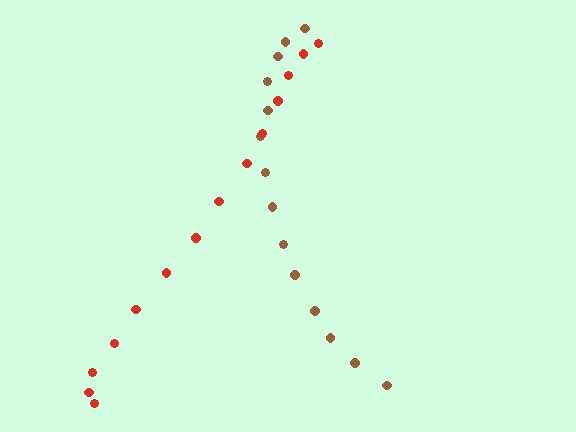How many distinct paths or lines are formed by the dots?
There are 2 distinct paths.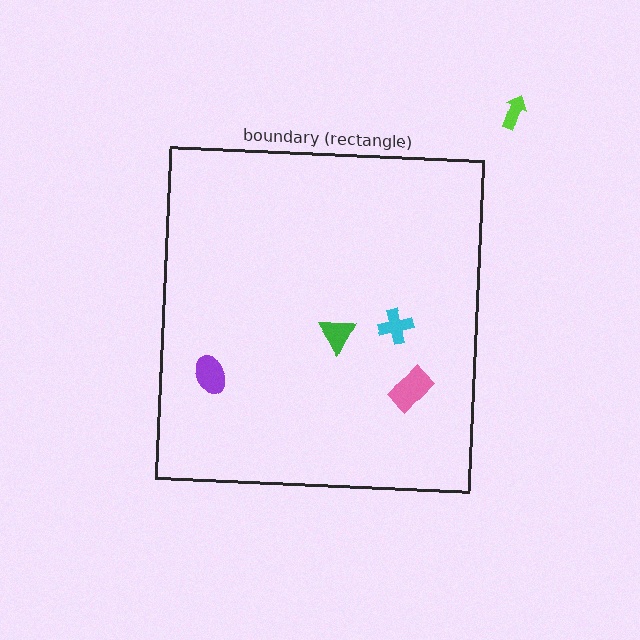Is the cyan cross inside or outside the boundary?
Inside.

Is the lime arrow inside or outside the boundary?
Outside.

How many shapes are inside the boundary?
4 inside, 1 outside.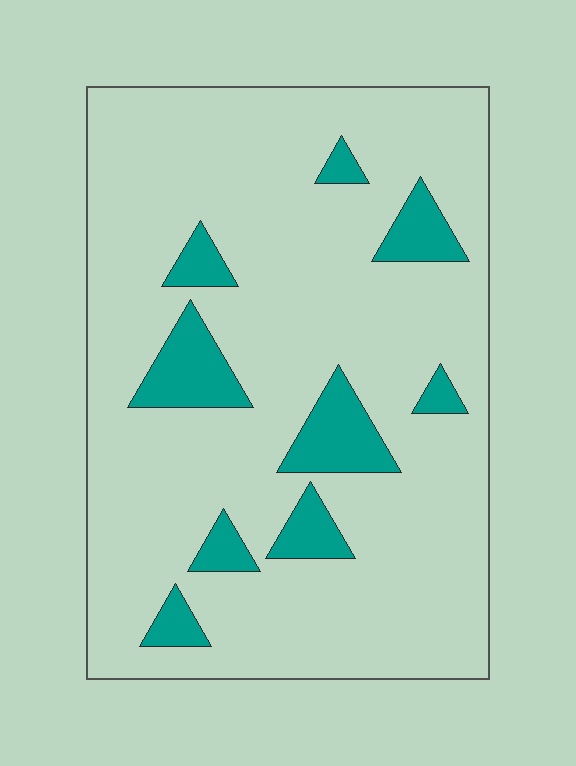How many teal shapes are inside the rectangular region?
9.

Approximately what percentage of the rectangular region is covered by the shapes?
Approximately 15%.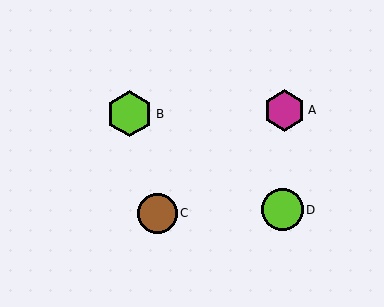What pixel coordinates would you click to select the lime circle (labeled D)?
Click at (282, 210) to select the lime circle D.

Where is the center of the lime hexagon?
The center of the lime hexagon is at (130, 114).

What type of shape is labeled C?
Shape C is a brown circle.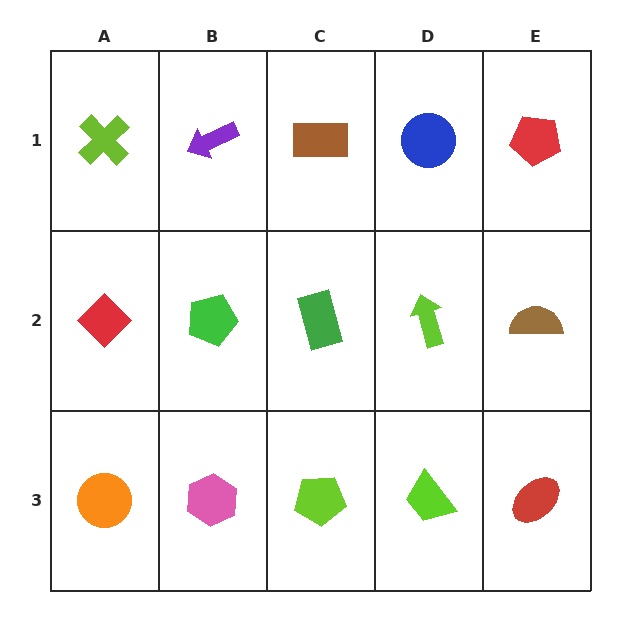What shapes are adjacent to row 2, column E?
A red pentagon (row 1, column E), a red ellipse (row 3, column E), a lime arrow (row 2, column D).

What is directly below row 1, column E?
A brown semicircle.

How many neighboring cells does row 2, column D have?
4.